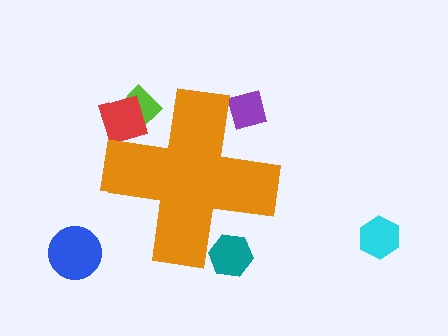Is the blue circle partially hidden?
No, the blue circle is fully visible.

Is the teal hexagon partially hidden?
Yes, the teal hexagon is partially hidden behind the orange cross.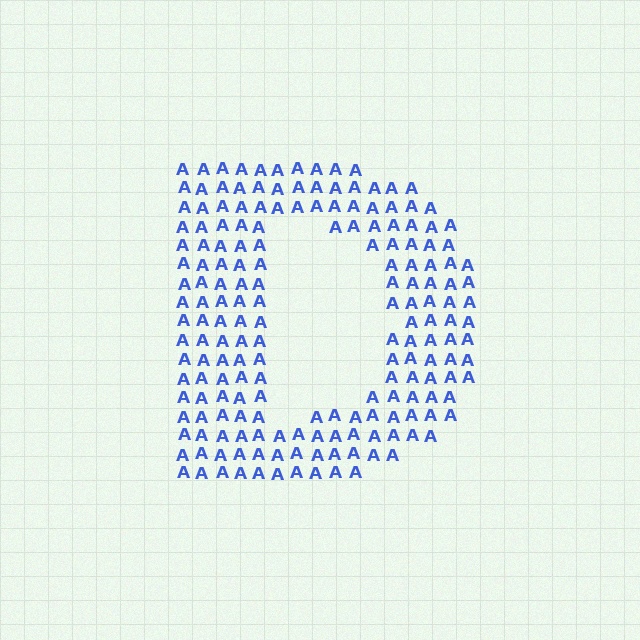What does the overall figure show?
The overall figure shows the letter D.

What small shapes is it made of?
It is made of small letter A's.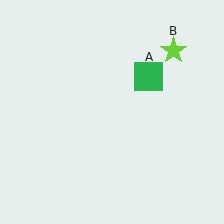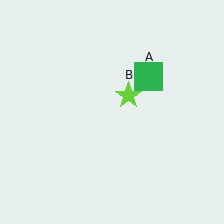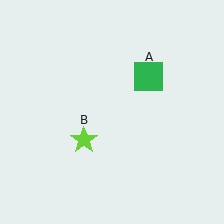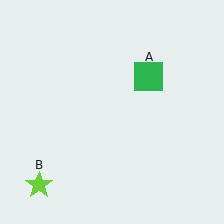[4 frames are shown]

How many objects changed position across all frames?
1 object changed position: lime star (object B).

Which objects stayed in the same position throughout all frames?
Green square (object A) remained stationary.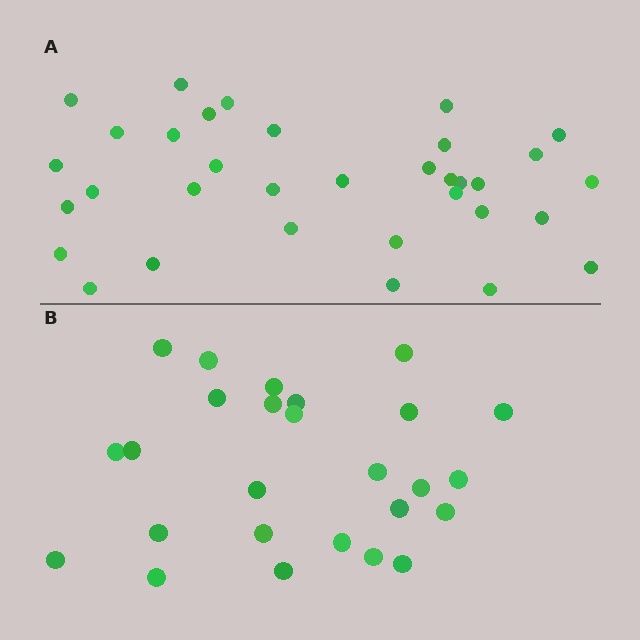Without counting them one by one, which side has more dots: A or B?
Region A (the top region) has more dots.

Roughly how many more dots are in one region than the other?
Region A has roughly 8 or so more dots than region B.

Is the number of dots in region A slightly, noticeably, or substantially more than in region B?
Region A has noticeably more, but not dramatically so. The ratio is roughly 1.3 to 1.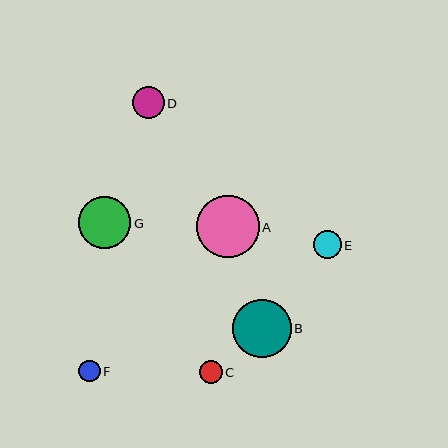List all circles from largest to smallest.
From largest to smallest: A, B, G, D, E, C, F.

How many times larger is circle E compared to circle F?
Circle E is approximately 1.3 times the size of circle F.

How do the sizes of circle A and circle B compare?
Circle A and circle B are approximately the same size.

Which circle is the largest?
Circle A is the largest with a size of approximately 63 pixels.